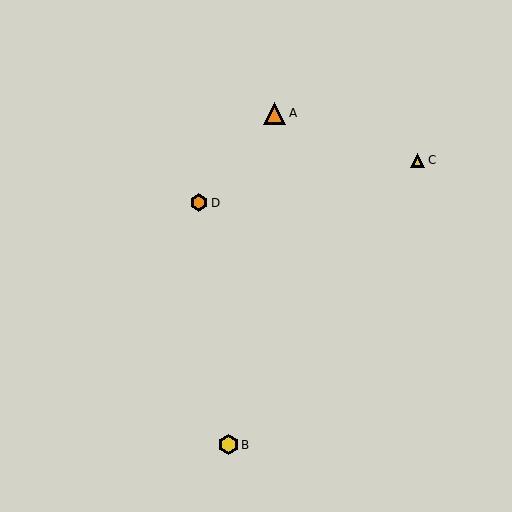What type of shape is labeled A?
Shape A is an orange triangle.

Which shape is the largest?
The orange triangle (labeled A) is the largest.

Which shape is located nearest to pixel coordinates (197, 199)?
The orange hexagon (labeled D) at (199, 203) is nearest to that location.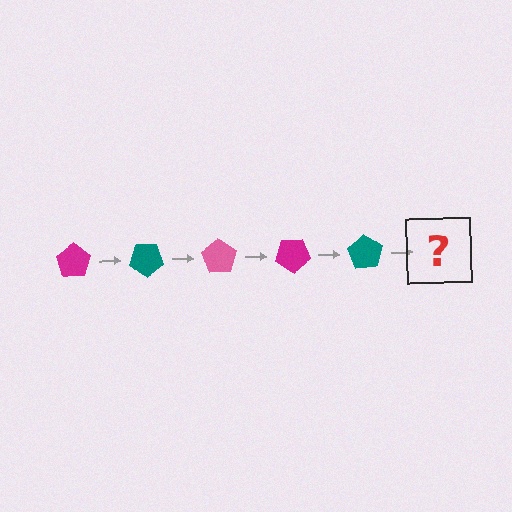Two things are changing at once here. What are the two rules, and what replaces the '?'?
The two rules are that it rotates 35 degrees each step and the color cycles through magenta, teal, and pink. The '?' should be a pink pentagon, rotated 175 degrees from the start.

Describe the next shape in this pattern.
It should be a pink pentagon, rotated 175 degrees from the start.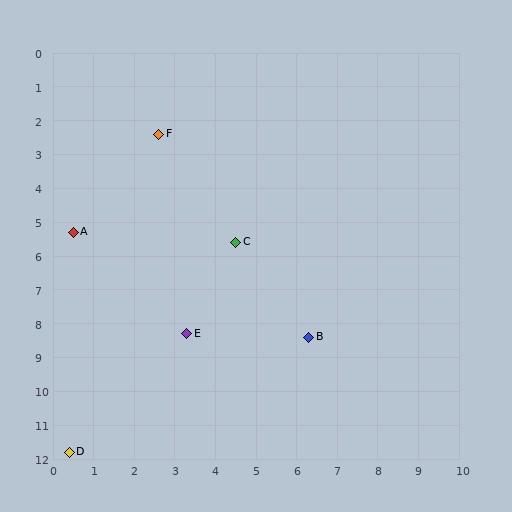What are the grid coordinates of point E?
Point E is at approximately (3.3, 8.3).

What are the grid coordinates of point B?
Point B is at approximately (6.3, 8.4).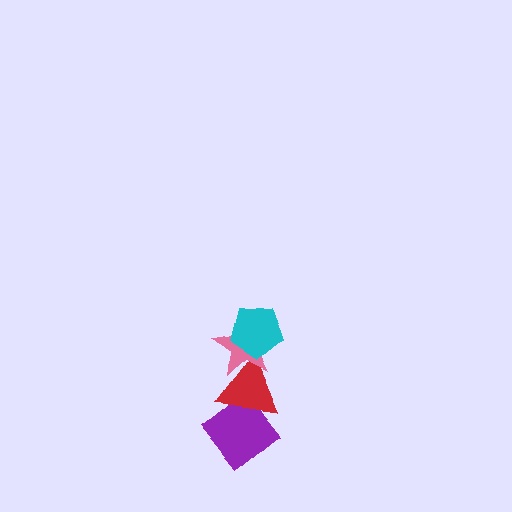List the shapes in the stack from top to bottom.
From top to bottom: the cyan pentagon, the pink star, the red triangle, the purple diamond.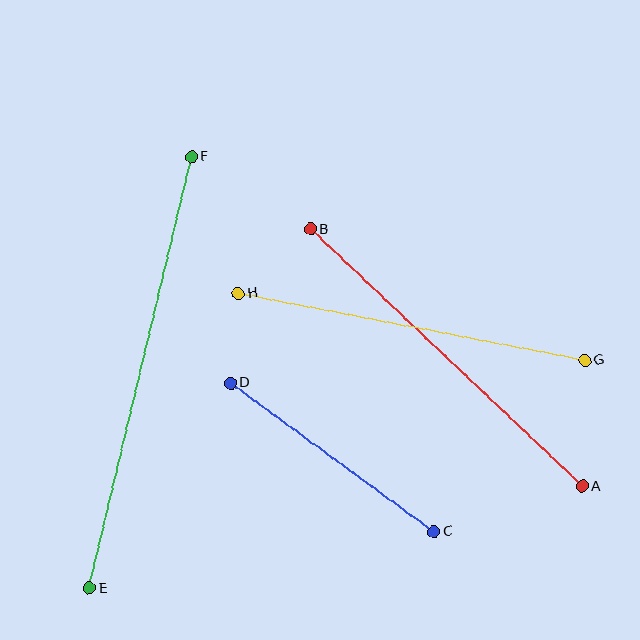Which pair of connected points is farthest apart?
Points E and F are farthest apart.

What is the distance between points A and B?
The distance is approximately 374 pixels.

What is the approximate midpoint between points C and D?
The midpoint is at approximately (332, 457) pixels.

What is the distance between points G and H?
The distance is approximately 353 pixels.